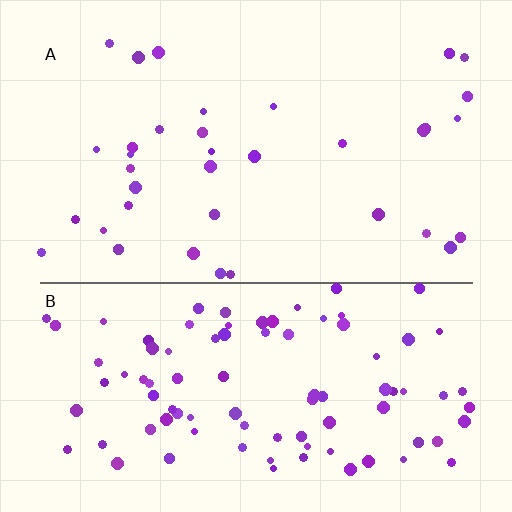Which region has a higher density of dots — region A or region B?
B (the bottom).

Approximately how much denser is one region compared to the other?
Approximately 2.6× — region B over region A.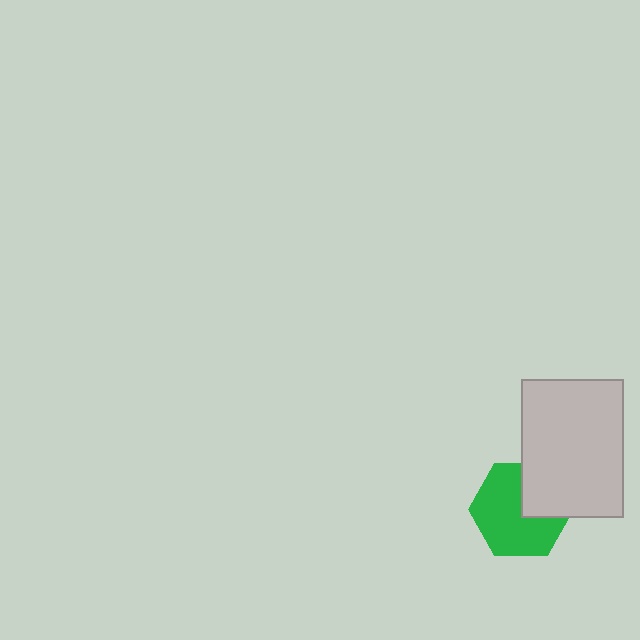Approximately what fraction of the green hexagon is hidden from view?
Roughly 30% of the green hexagon is hidden behind the light gray rectangle.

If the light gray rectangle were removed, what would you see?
You would see the complete green hexagon.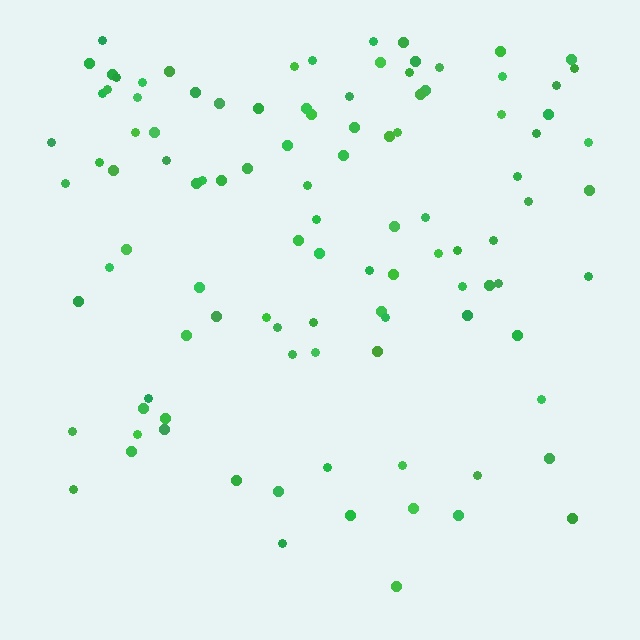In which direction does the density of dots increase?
From bottom to top, with the top side densest.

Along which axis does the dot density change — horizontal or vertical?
Vertical.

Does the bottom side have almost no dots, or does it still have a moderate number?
Still a moderate number, just noticeably fewer than the top.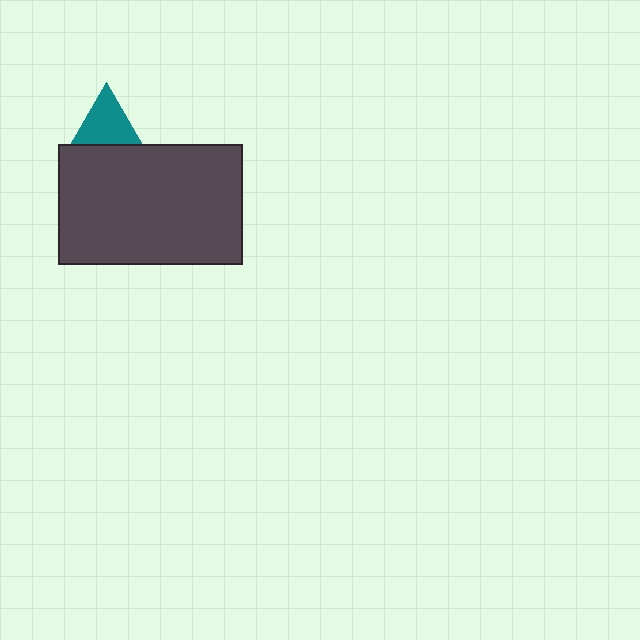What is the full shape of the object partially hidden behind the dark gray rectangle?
The partially hidden object is a teal triangle.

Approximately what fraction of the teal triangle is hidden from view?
Roughly 46% of the teal triangle is hidden behind the dark gray rectangle.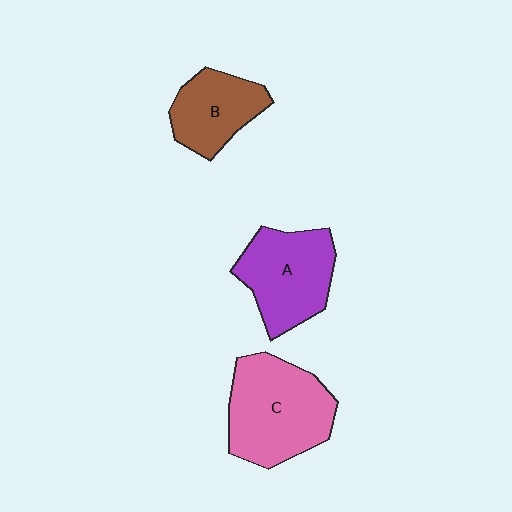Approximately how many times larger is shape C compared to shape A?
Approximately 1.2 times.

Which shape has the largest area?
Shape C (pink).